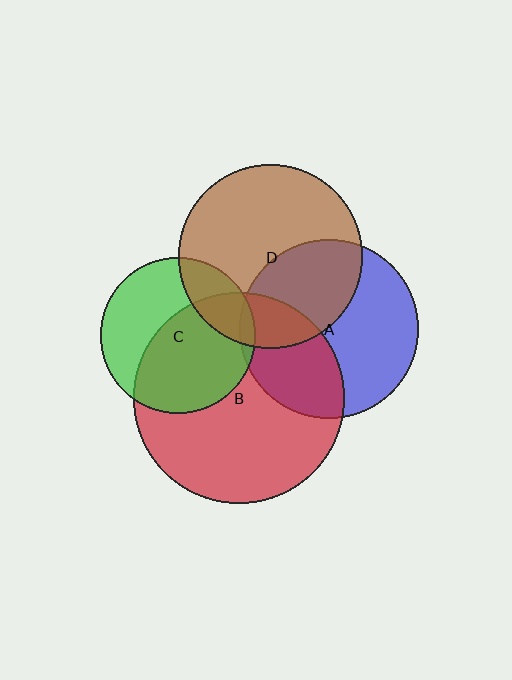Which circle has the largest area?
Circle B (red).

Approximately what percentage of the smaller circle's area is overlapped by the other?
Approximately 40%.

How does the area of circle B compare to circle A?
Approximately 1.4 times.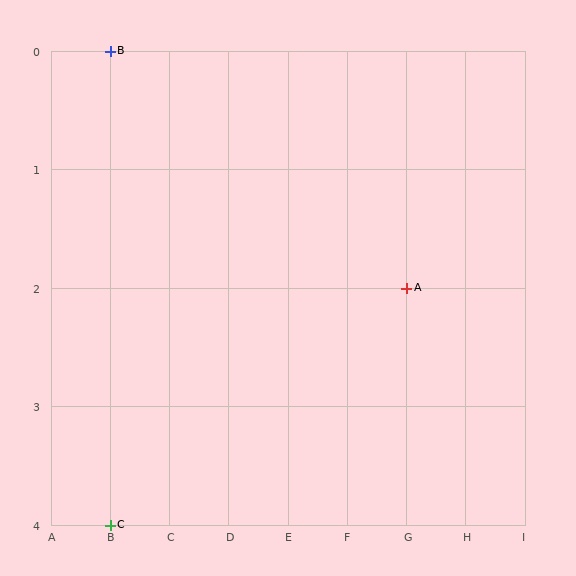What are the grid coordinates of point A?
Point A is at grid coordinates (G, 2).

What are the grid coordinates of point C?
Point C is at grid coordinates (B, 4).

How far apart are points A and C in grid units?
Points A and C are 5 columns and 2 rows apart (about 5.4 grid units diagonally).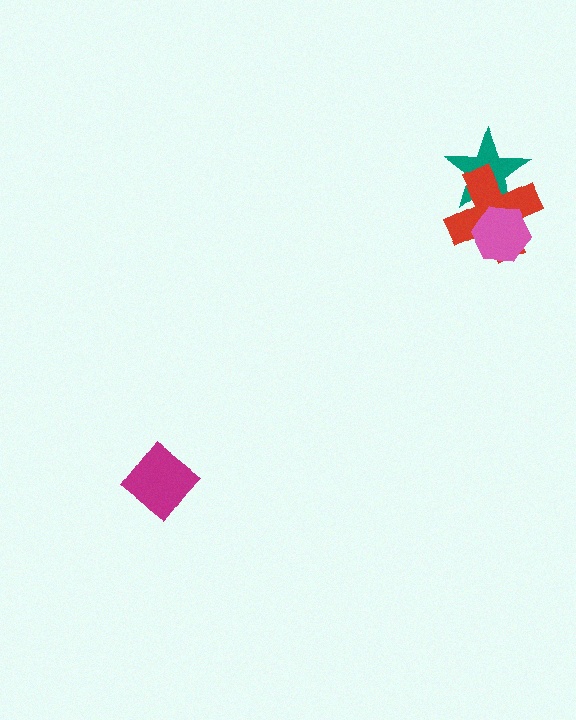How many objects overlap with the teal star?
2 objects overlap with the teal star.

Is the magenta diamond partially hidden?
No, no other shape covers it.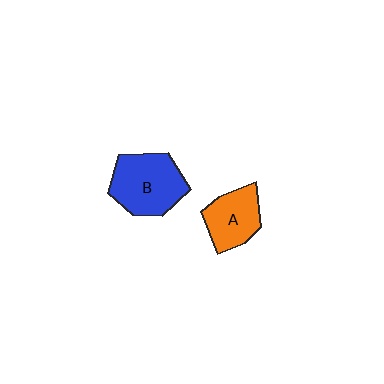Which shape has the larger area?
Shape B (blue).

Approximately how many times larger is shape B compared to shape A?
Approximately 1.4 times.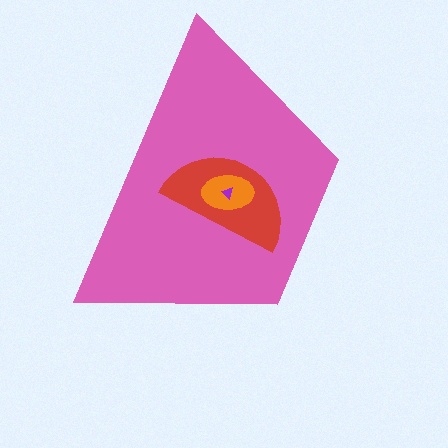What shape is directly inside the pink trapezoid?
The red semicircle.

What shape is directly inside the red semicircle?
The orange ellipse.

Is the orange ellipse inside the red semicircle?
Yes.